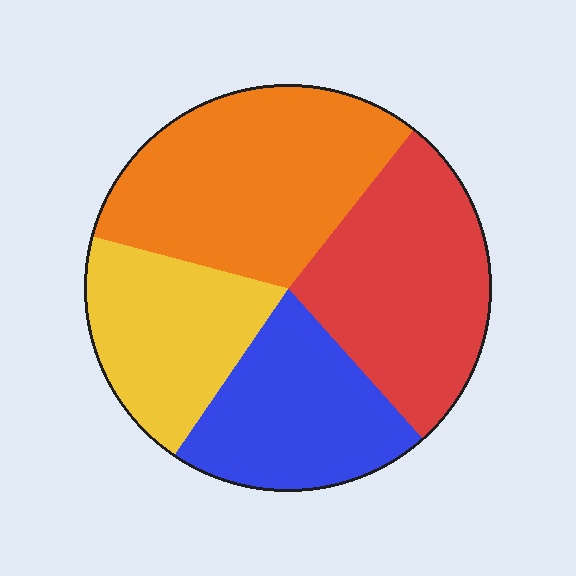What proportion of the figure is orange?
Orange takes up between a sixth and a third of the figure.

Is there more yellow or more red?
Red.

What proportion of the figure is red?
Red covers around 30% of the figure.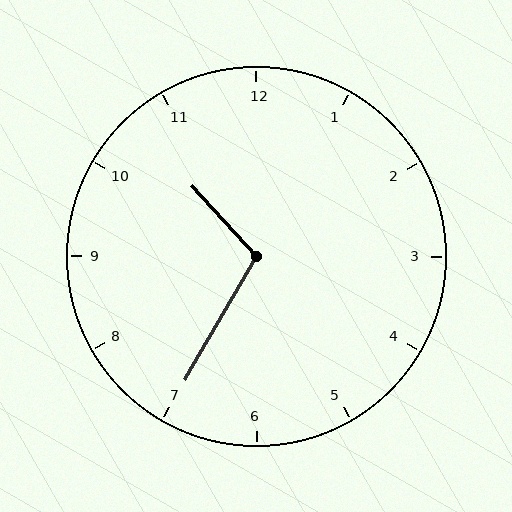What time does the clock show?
10:35.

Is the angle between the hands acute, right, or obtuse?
It is obtuse.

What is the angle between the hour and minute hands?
Approximately 108 degrees.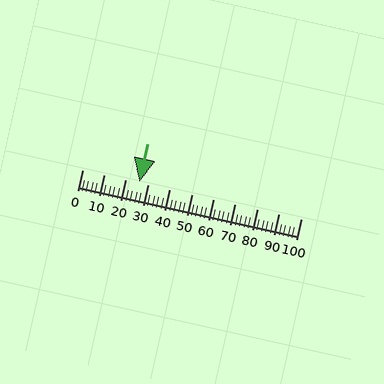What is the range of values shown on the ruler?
The ruler shows values from 0 to 100.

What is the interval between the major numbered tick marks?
The major tick marks are spaced 10 units apart.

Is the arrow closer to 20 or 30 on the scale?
The arrow is closer to 30.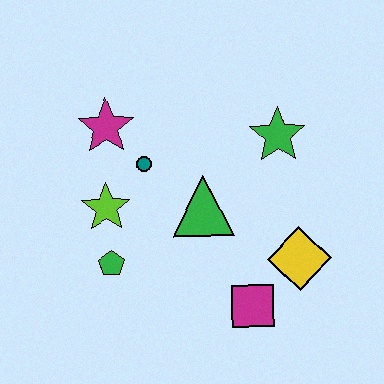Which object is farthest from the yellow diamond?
The magenta star is farthest from the yellow diamond.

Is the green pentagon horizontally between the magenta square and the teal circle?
No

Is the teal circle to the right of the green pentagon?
Yes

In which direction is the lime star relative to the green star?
The lime star is to the left of the green star.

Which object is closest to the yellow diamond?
The magenta square is closest to the yellow diamond.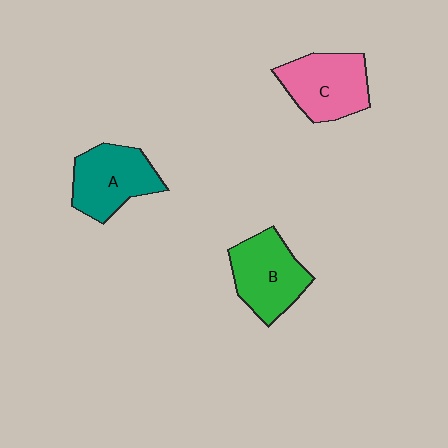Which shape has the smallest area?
Shape A (teal).